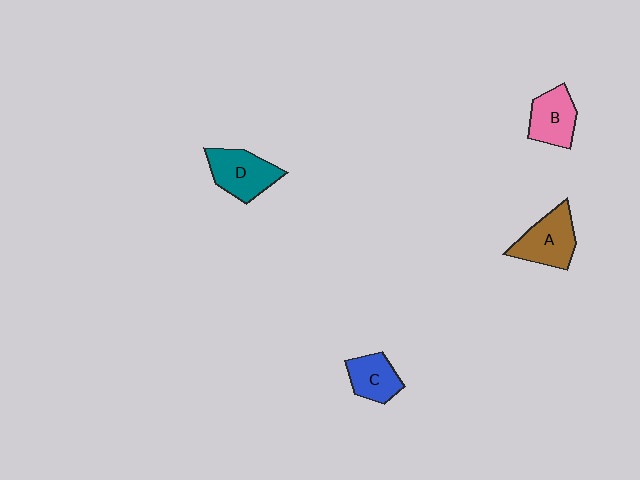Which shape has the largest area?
Shape A (brown).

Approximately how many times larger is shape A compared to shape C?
Approximately 1.4 times.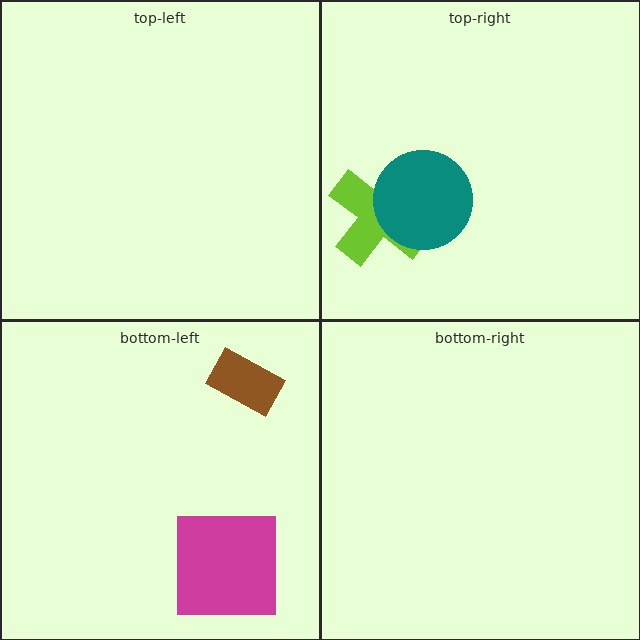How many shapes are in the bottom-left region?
2.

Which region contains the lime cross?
The top-right region.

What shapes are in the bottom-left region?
The magenta square, the brown rectangle.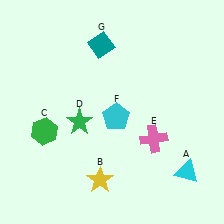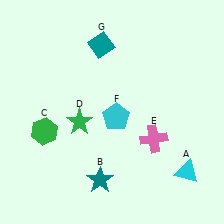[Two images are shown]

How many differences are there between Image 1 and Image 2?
There is 1 difference between the two images.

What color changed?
The star (B) changed from yellow in Image 1 to teal in Image 2.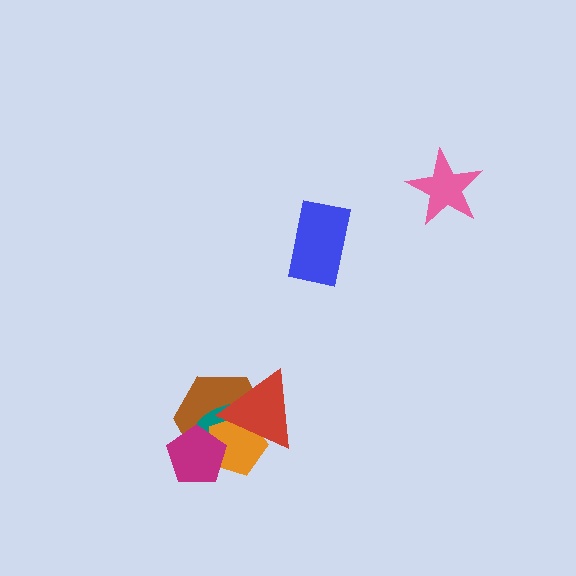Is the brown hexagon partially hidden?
Yes, it is partially covered by another shape.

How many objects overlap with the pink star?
0 objects overlap with the pink star.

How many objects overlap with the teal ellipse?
4 objects overlap with the teal ellipse.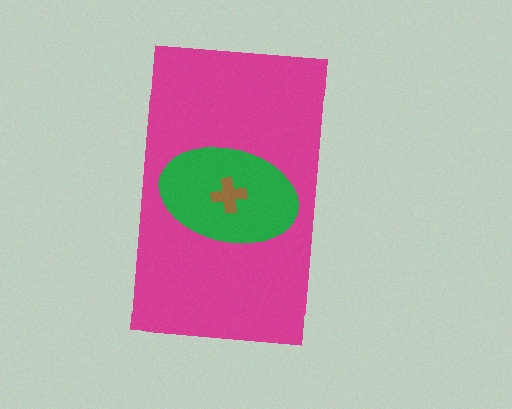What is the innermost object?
The brown cross.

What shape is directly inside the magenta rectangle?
The green ellipse.